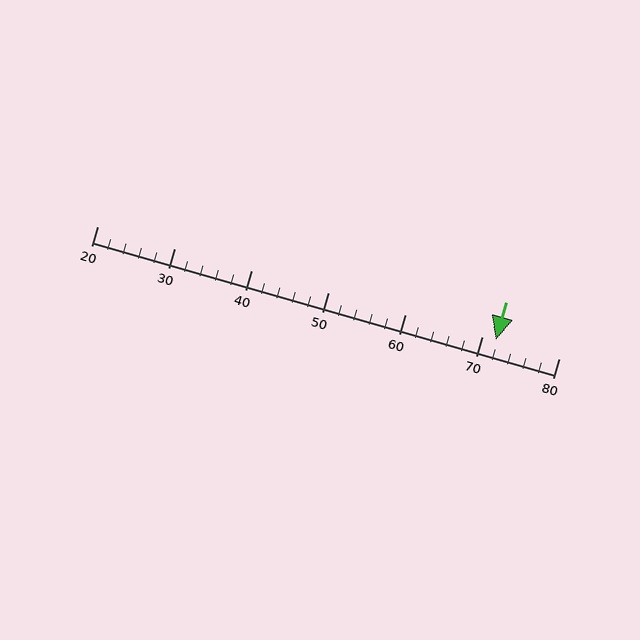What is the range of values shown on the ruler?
The ruler shows values from 20 to 80.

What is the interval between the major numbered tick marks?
The major tick marks are spaced 10 units apart.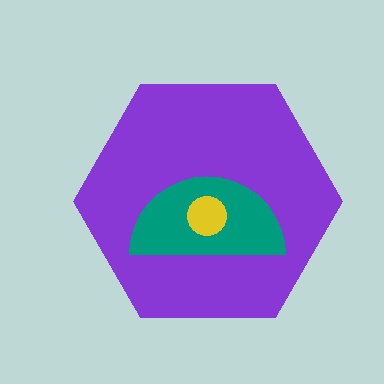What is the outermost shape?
The purple hexagon.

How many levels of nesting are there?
3.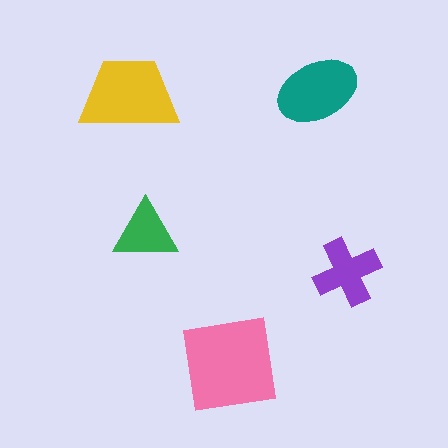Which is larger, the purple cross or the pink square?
The pink square.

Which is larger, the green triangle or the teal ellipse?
The teal ellipse.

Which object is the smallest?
The green triangle.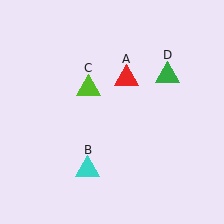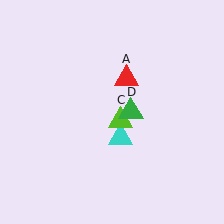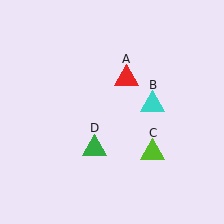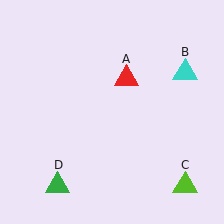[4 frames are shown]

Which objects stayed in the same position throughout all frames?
Red triangle (object A) remained stationary.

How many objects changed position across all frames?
3 objects changed position: cyan triangle (object B), lime triangle (object C), green triangle (object D).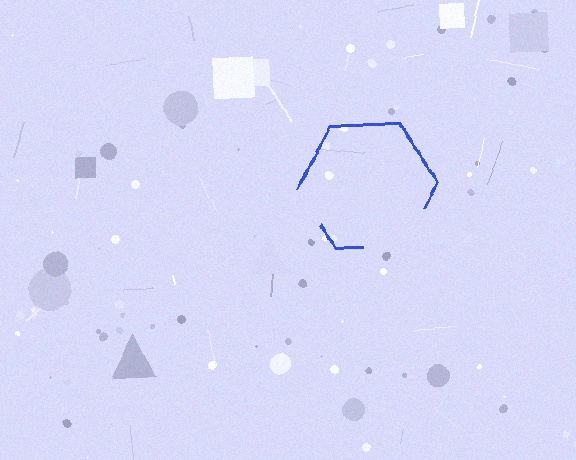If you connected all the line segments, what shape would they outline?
They would outline a hexagon.